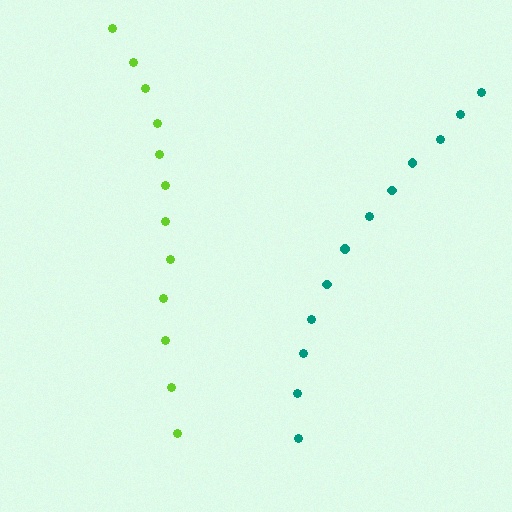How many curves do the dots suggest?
There are 2 distinct paths.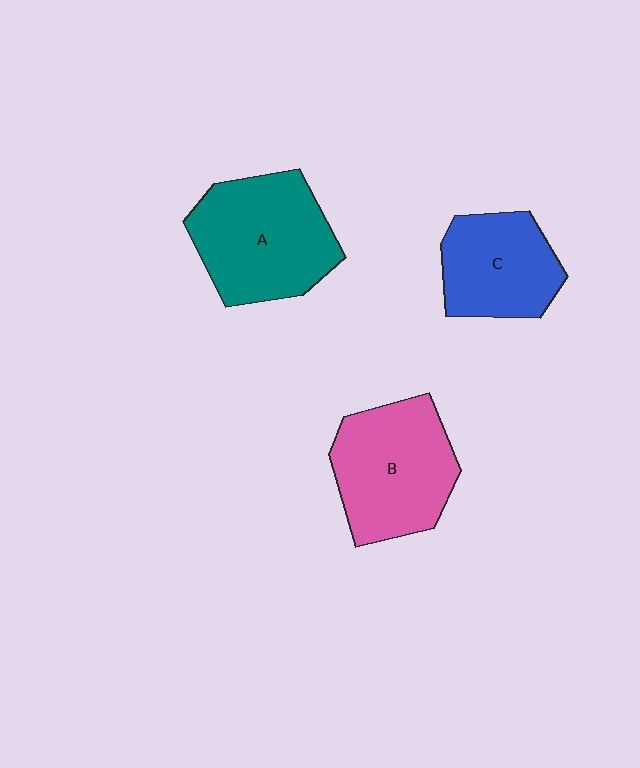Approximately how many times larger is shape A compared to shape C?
Approximately 1.4 times.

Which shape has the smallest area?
Shape C (blue).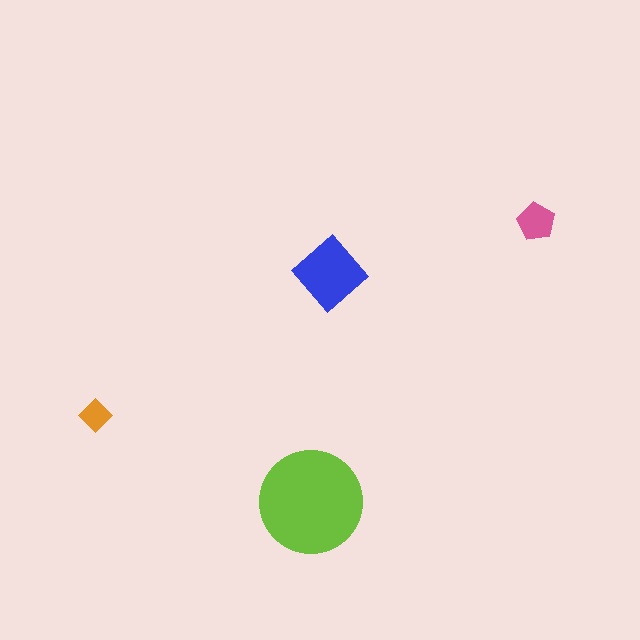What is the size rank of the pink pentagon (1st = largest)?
3rd.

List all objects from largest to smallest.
The lime circle, the blue diamond, the pink pentagon, the orange diamond.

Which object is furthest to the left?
The orange diamond is leftmost.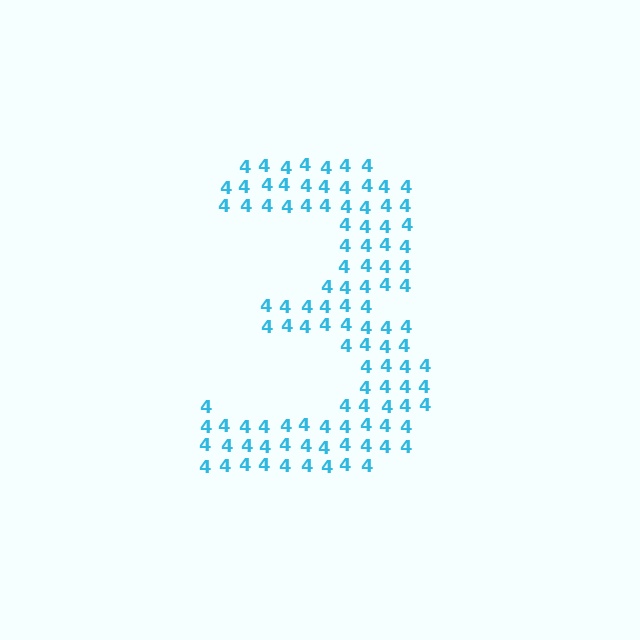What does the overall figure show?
The overall figure shows the digit 3.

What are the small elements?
The small elements are digit 4's.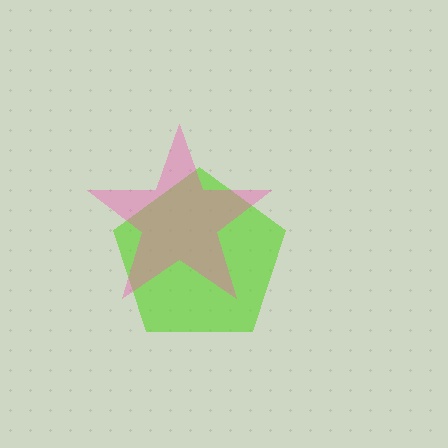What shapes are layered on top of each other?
The layered shapes are: a lime pentagon, a pink star.